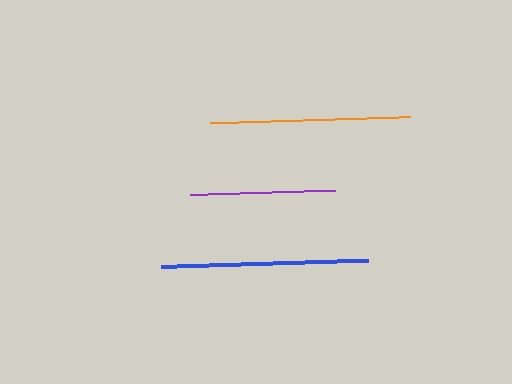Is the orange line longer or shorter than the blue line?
The blue line is longer than the orange line.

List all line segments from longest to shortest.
From longest to shortest: blue, orange, purple.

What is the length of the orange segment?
The orange segment is approximately 200 pixels long.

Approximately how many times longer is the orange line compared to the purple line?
The orange line is approximately 1.4 times the length of the purple line.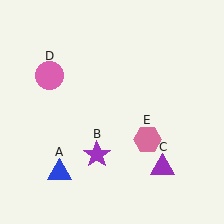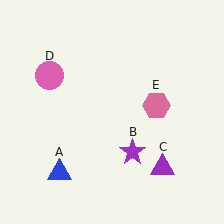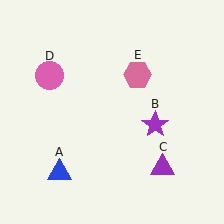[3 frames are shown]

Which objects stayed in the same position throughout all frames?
Blue triangle (object A) and purple triangle (object C) and pink circle (object D) remained stationary.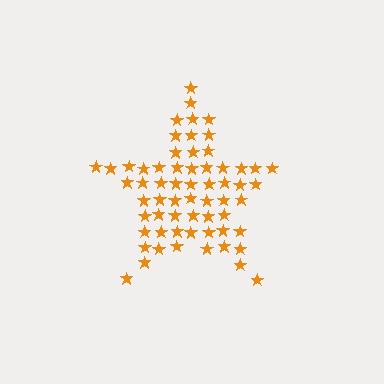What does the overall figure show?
The overall figure shows a star.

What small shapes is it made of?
It is made of small stars.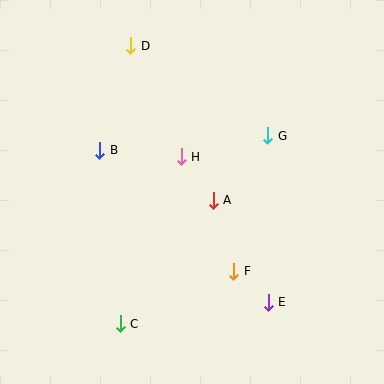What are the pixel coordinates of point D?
Point D is at (131, 46).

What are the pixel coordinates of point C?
Point C is at (120, 324).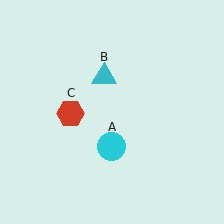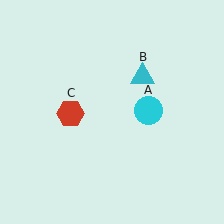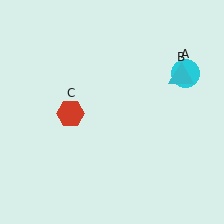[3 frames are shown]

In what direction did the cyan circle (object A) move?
The cyan circle (object A) moved up and to the right.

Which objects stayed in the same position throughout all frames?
Red hexagon (object C) remained stationary.